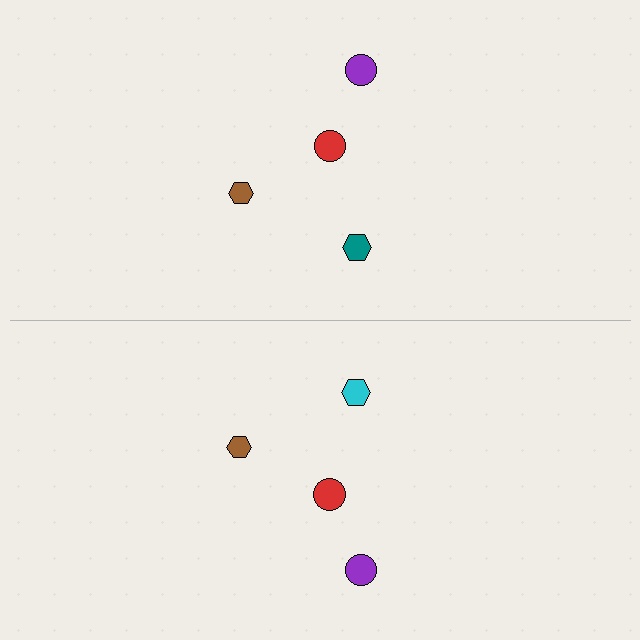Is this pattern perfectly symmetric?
No, the pattern is not perfectly symmetric. The cyan hexagon on the bottom side breaks the symmetry — its mirror counterpart is teal.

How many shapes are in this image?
There are 8 shapes in this image.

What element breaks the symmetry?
The cyan hexagon on the bottom side breaks the symmetry — its mirror counterpart is teal.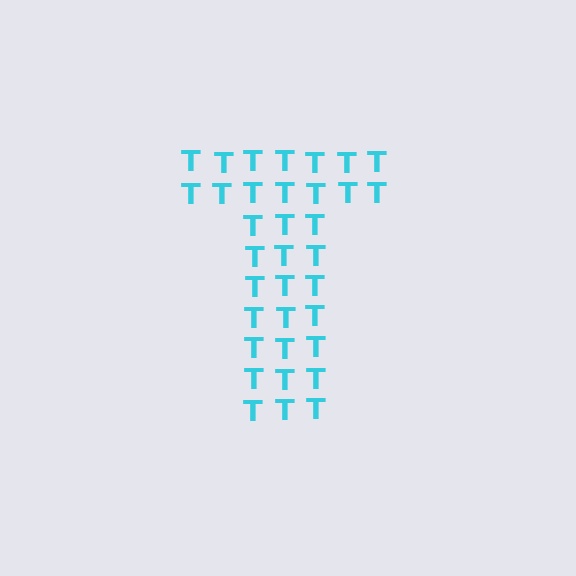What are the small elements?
The small elements are letter T's.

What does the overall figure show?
The overall figure shows the letter T.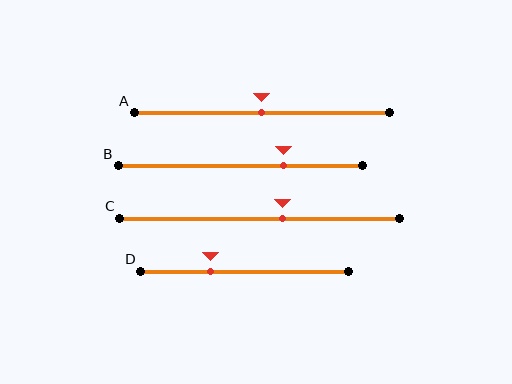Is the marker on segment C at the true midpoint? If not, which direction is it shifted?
No, the marker on segment C is shifted to the right by about 8% of the segment length.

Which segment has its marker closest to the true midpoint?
Segment A has its marker closest to the true midpoint.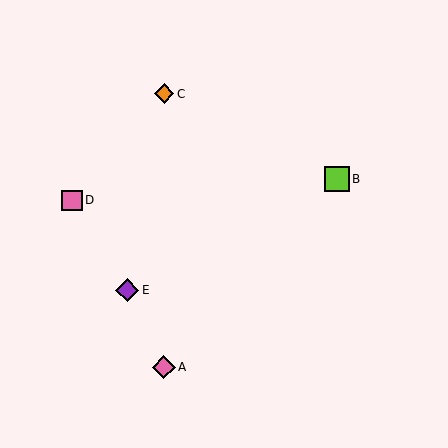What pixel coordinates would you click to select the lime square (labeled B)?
Click at (337, 179) to select the lime square B.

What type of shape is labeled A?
Shape A is a pink diamond.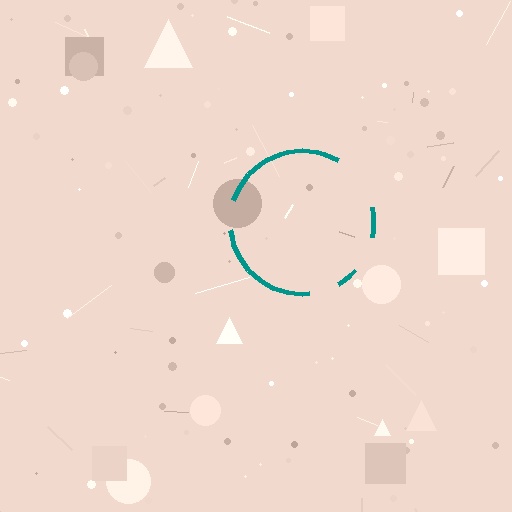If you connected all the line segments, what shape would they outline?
They would outline a circle.